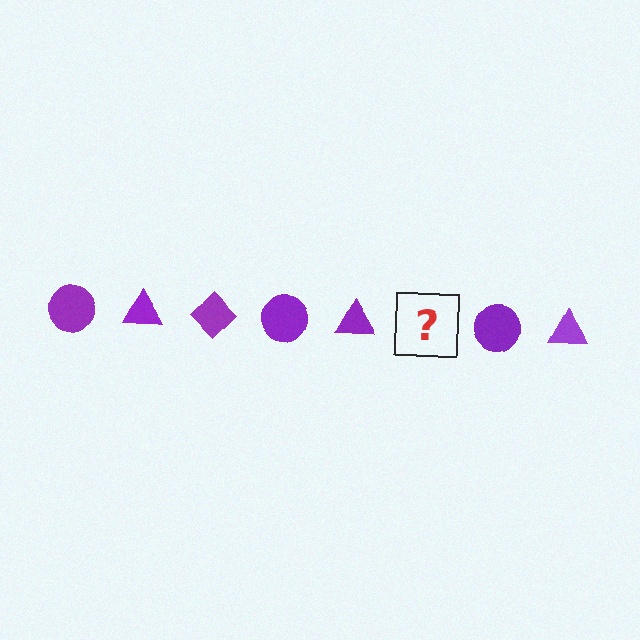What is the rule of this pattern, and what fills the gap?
The rule is that the pattern cycles through circle, triangle, diamond shapes in purple. The gap should be filled with a purple diamond.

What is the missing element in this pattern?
The missing element is a purple diamond.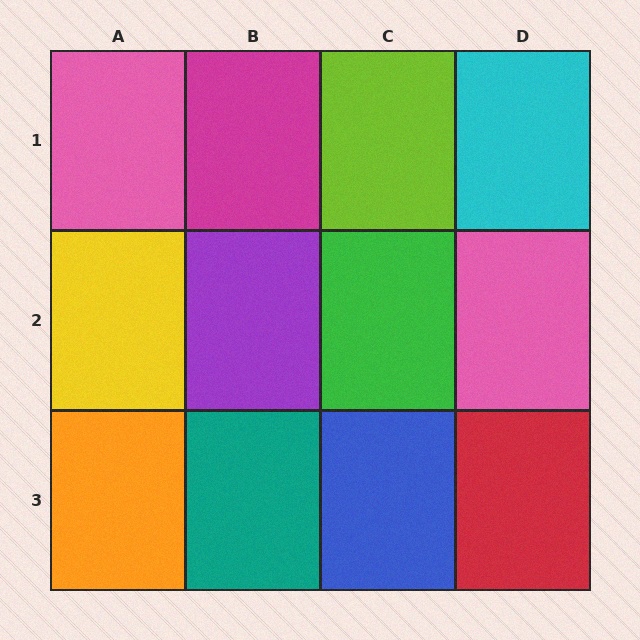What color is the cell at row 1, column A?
Pink.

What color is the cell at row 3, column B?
Teal.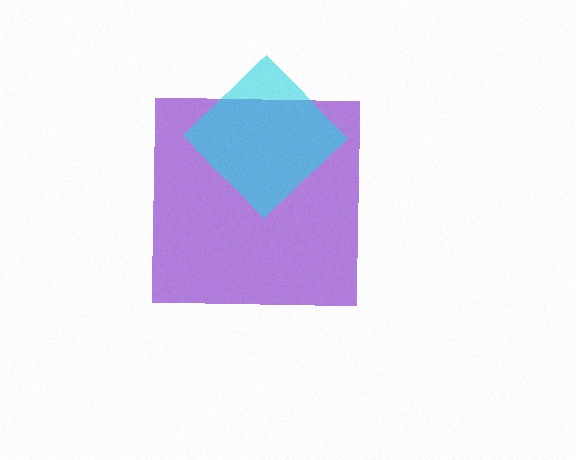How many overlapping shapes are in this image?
There are 2 overlapping shapes in the image.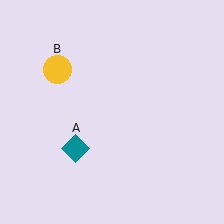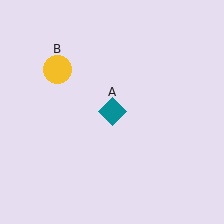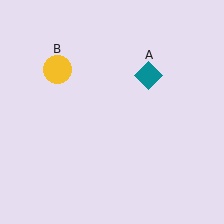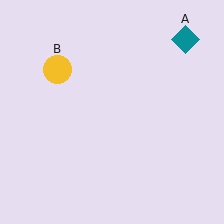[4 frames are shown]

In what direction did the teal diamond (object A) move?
The teal diamond (object A) moved up and to the right.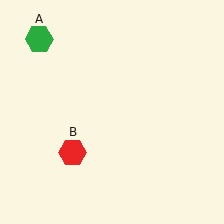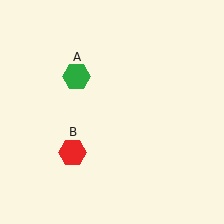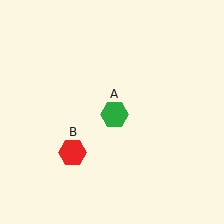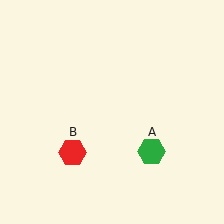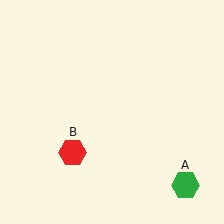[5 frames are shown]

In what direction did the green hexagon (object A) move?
The green hexagon (object A) moved down and to the right.